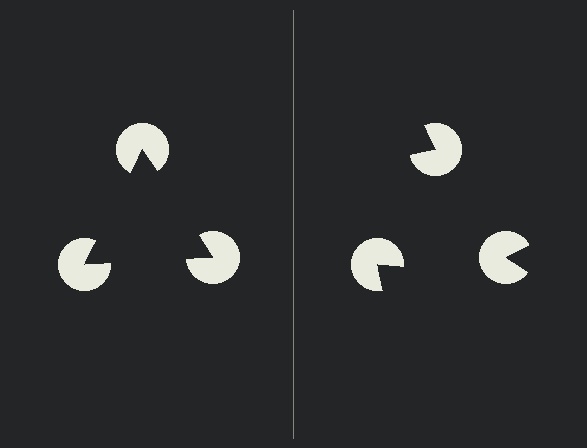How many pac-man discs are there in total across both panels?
6 — 3 on each side.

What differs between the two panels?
The pac-man discs are positioned identically on both sides; only the wedge orientations differ. On the left they align to a triangle; on the right they are misaligned.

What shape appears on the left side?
An illusory triangle.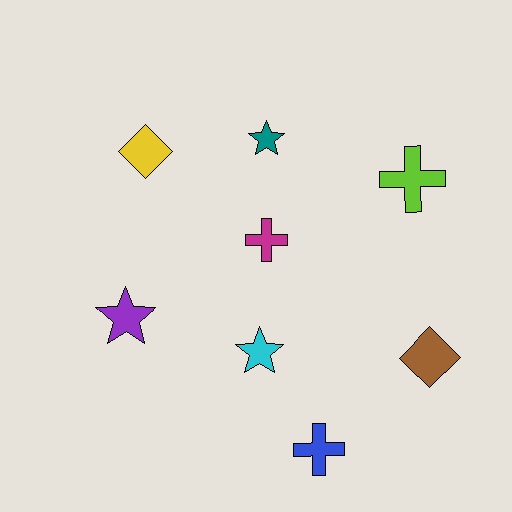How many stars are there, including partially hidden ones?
There are 3 stars.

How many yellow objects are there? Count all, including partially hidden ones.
There is 1 yellow object.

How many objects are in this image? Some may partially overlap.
There are 8 objects.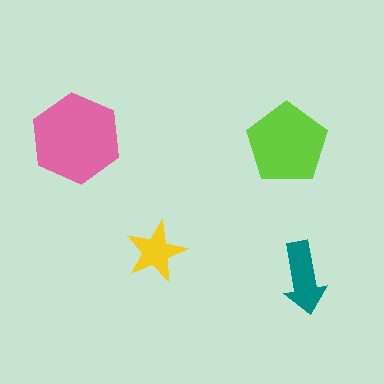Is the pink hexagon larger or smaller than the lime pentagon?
Larger.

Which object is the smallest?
The yellow star.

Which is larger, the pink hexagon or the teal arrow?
The pink hexagon.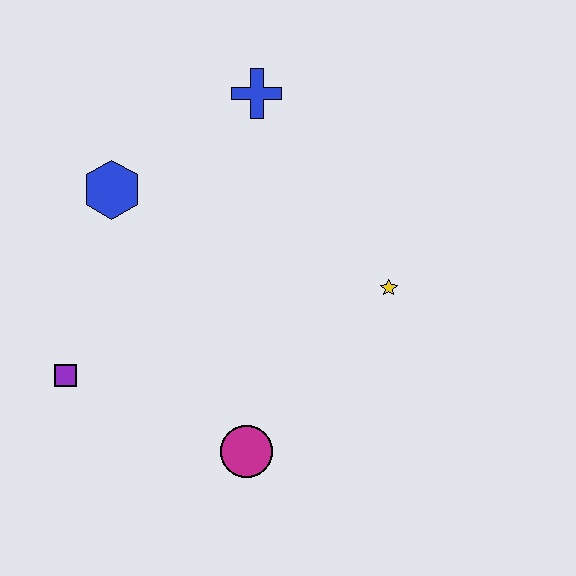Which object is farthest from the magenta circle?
The blue cross is farthest from the magenta circle.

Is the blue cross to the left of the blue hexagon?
No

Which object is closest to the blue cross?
The blue hexagon is closest to the blue cross.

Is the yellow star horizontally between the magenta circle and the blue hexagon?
No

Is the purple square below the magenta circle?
No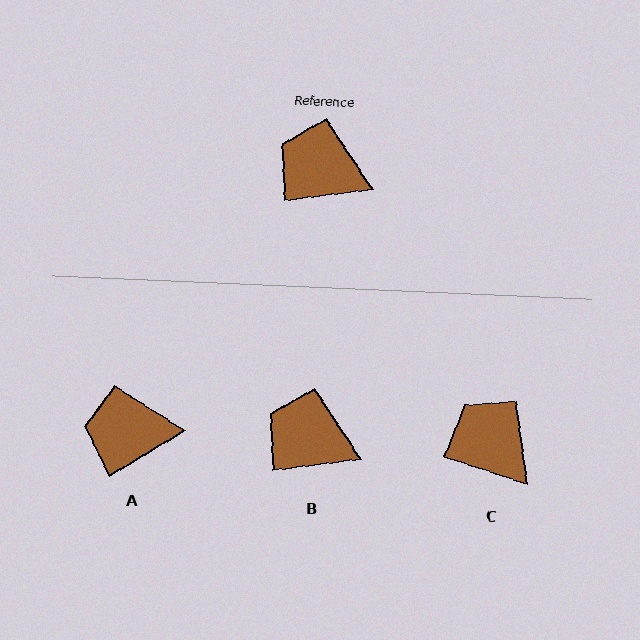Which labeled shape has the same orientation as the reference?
B.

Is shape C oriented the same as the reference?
No, it is off by about 25 degrees.